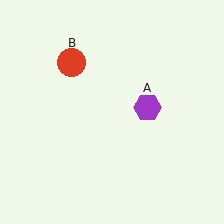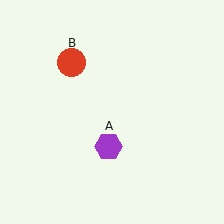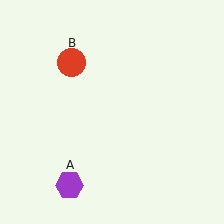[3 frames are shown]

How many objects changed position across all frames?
1 object changed position: purple hexagon (object A).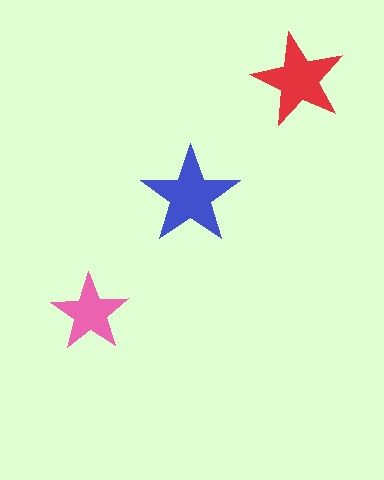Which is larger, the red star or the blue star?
The blue one.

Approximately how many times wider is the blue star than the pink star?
About 1.5 times wider.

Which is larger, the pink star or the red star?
The red one.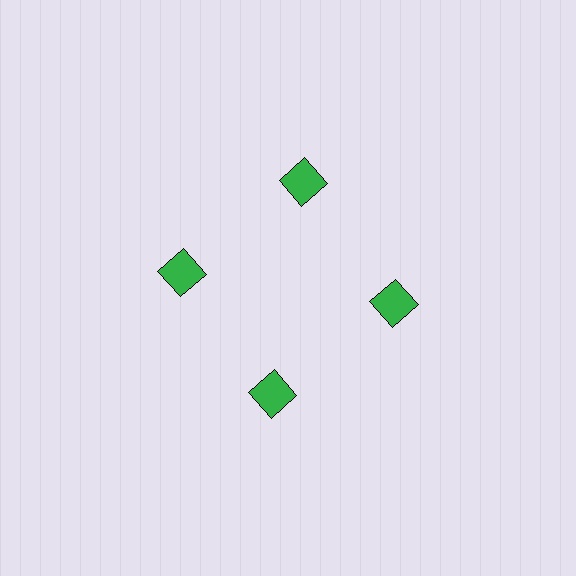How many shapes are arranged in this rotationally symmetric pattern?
There are 4 shapes, arranged in 4 groups of 1.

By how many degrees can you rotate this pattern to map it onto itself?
The pattern maps onto itself every 90 degrees of rotation.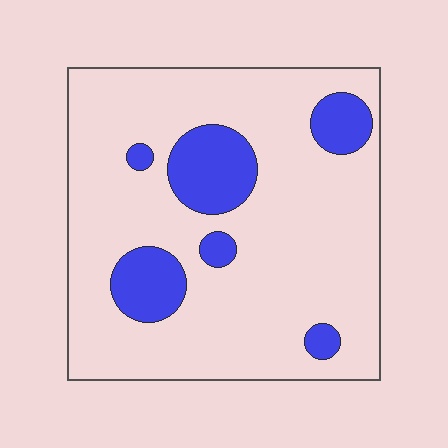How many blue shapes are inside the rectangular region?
6.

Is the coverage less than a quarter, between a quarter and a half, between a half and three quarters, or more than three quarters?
Less than a quarter.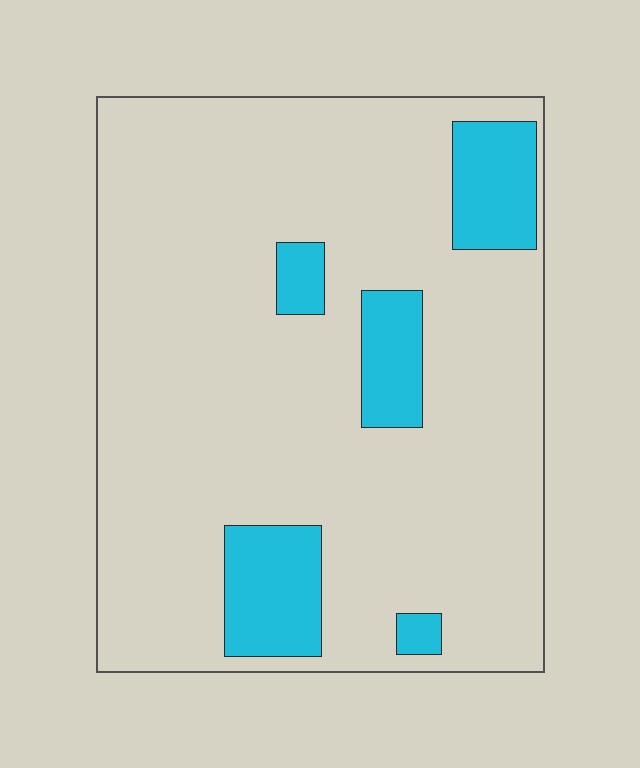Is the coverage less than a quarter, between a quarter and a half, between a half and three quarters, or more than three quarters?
Less than a quarter.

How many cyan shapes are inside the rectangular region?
5.